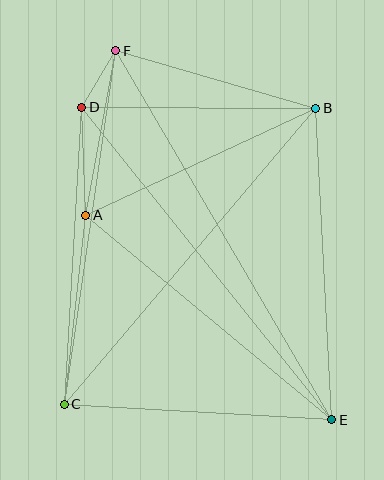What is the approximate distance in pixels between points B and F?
The distance between B and F is approximately 208 pixels.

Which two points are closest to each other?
Points D and F are closest to each other.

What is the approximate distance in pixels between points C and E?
The distance between C and E is approximately 268 pixels.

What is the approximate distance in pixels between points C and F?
The distance between C and F is approximately 357 pixels.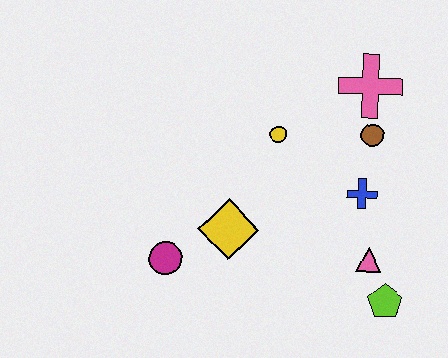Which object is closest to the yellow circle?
The brown circle is closest to the yellow circle.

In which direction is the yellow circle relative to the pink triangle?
The yellow circle is above the pink triangle.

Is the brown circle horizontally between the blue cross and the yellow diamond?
No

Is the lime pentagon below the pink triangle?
Yes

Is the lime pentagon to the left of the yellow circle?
No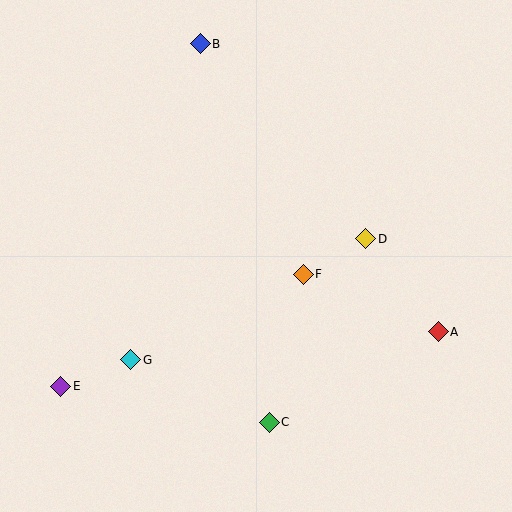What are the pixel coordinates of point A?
Point A is at (438, 332).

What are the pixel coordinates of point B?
Point B is at (200, 44).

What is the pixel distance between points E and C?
The distance between E and C is 211 pixels.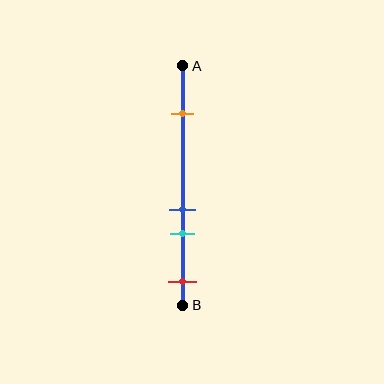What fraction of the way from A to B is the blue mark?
The blue mark is approximately 60% (0.6) of the way from A to B.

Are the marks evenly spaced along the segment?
No, the marks are not evenly spaced.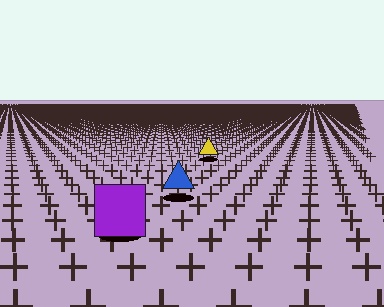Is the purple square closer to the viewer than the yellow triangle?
Yes. The purple square is closer — you can tell from the texture gradient: the ground texture is coarser near it.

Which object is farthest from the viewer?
The yellow triangle is farthest from the viewer. It appears smaller and the ground texture around it is denser.